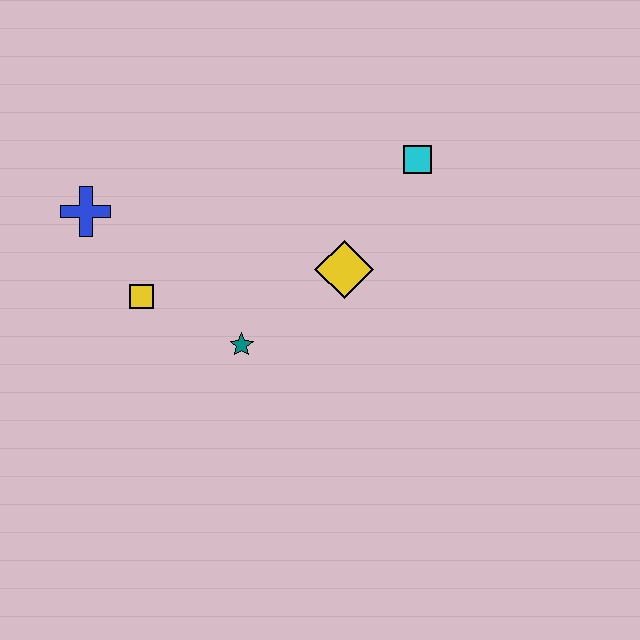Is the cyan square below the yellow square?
No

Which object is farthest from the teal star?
The cyan square is farthest from the teal star.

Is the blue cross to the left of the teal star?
Yes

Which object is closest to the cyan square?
The yellow diamond is closest to the cyan square.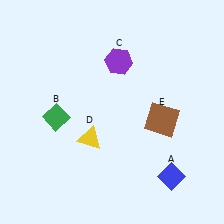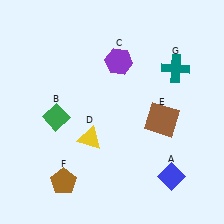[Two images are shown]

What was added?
A brown pentagon (F), a teal cross (G) were added in Image 2.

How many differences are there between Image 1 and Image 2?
There are 2 differences between the two images.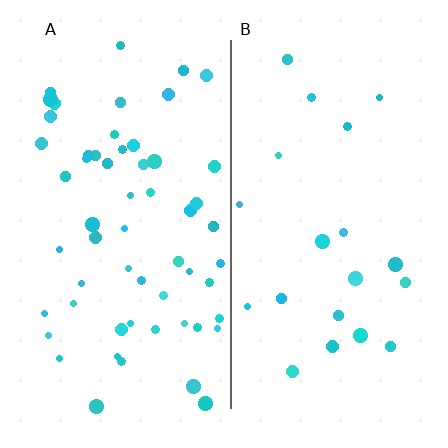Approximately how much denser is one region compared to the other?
Approximately 2.8× — region A over region B.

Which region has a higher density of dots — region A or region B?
A (the left).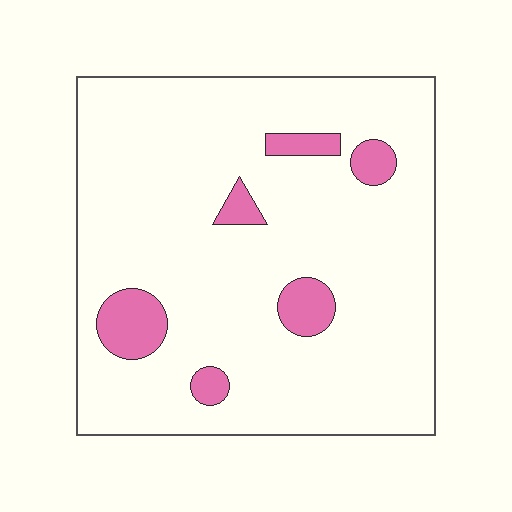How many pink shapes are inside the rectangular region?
6.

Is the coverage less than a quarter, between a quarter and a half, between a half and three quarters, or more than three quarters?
Less than a quarter.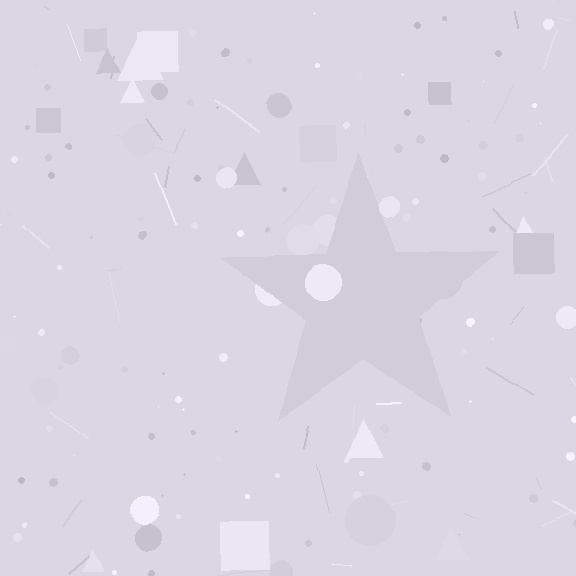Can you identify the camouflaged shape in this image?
The camouflaged shape is a star.